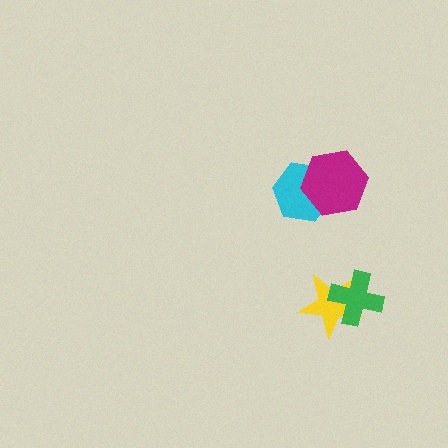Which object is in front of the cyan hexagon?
The magenta hexagon is in front of the cyan hexagon.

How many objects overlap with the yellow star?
1 object overlaps with the yellow star.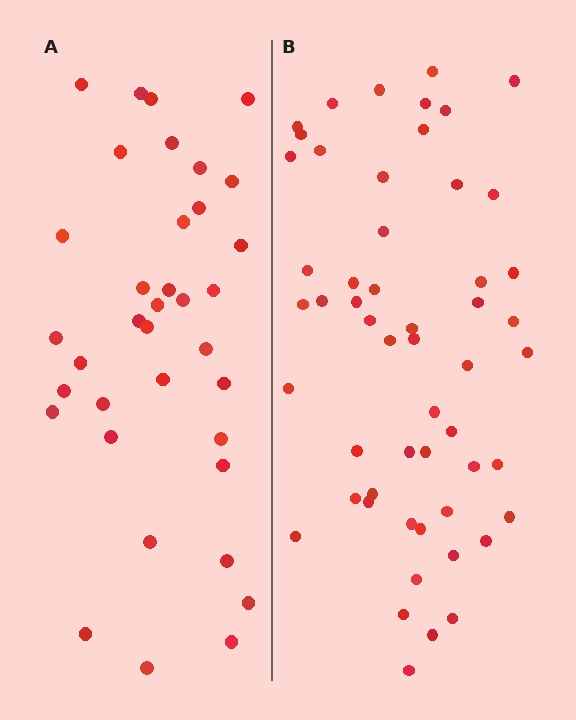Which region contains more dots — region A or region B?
Region B (the right region) has more dots.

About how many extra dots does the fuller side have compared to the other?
Region B has approximately 20 more dots than region A.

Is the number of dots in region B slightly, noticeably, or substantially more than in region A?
Region B has substantially more. The ratio is roughly 1.5 to 1.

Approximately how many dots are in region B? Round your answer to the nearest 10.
About 50 dots. (The exact count is 54, which rounds to 50.)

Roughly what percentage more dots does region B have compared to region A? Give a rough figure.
About 50% more.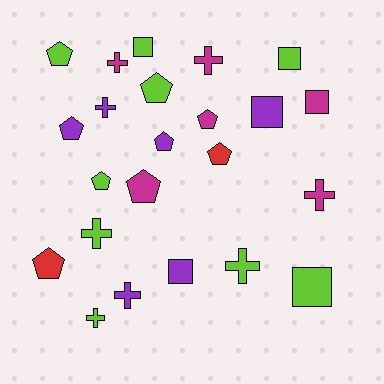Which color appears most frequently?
Lime, with 9 objects.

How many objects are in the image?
There are 23 objects.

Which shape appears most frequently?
Pentagon, with 9 objects.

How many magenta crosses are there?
There are 3 magenta crosses.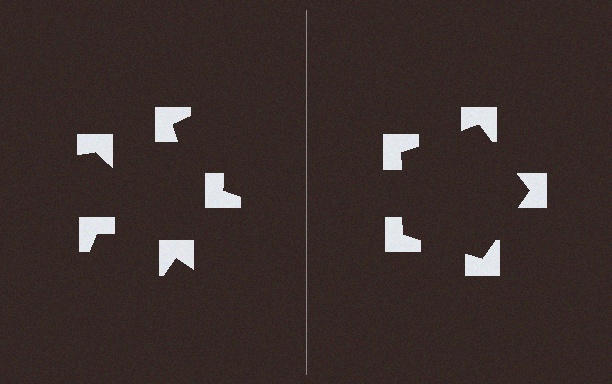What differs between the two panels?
The notched squares are positioned identically on both sides; only the wedge orientations differ. On the right they align to a pentagon; on the left they are misaligned.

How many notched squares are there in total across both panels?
10 — 5 on each side.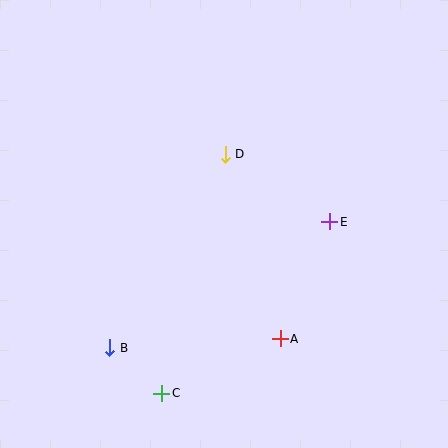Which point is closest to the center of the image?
Point D at (225, 154) is closest to the center.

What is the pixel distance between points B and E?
The distance between B and E is 254 pixels.